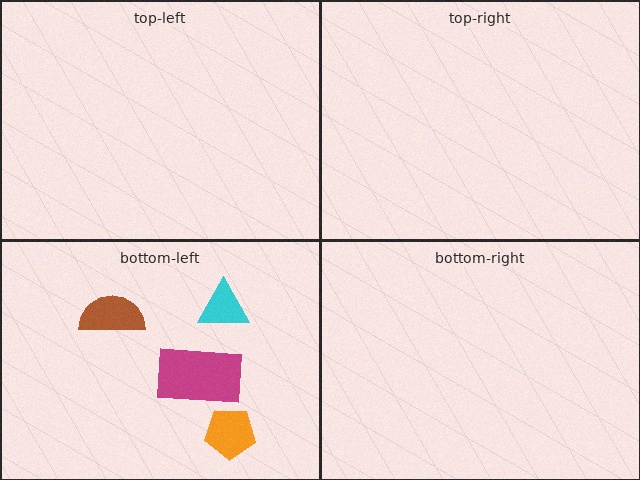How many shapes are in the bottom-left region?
4.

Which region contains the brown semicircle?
The bottom-left region.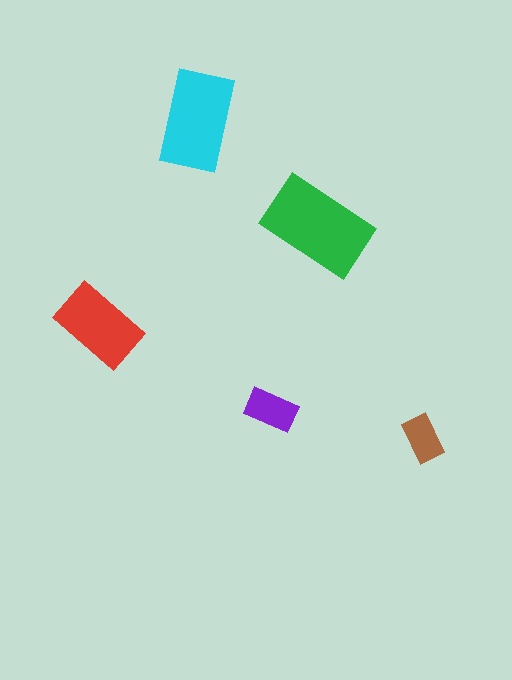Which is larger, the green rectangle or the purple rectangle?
The green one.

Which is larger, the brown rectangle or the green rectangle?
The green one.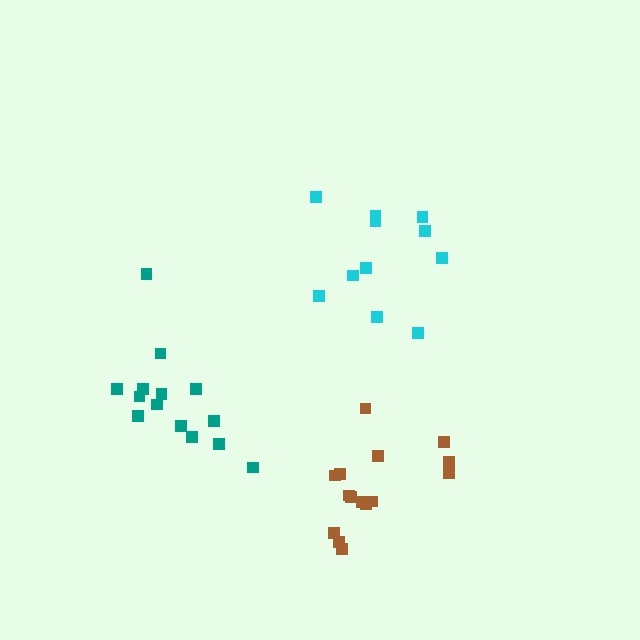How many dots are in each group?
Group 1: 11 dots, Group 2: 14 dots, Group 3: 15 dots (40 total).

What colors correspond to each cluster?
The clusters are colored: cyan, teal, brown.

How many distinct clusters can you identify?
There are 3 distinct clusters.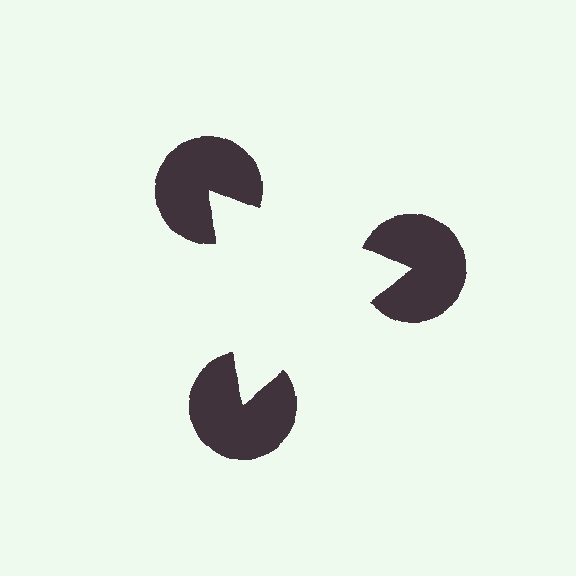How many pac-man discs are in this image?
There are 3 — one at each vertex of the illusory triangle.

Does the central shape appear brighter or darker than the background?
It typically appears slightly brighter than the background, even though no actual brightness change is drawn.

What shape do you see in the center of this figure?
An illusory triangle — its edges are inferred from the aligned wedge cuts in the pac-man discs, not physically drawn.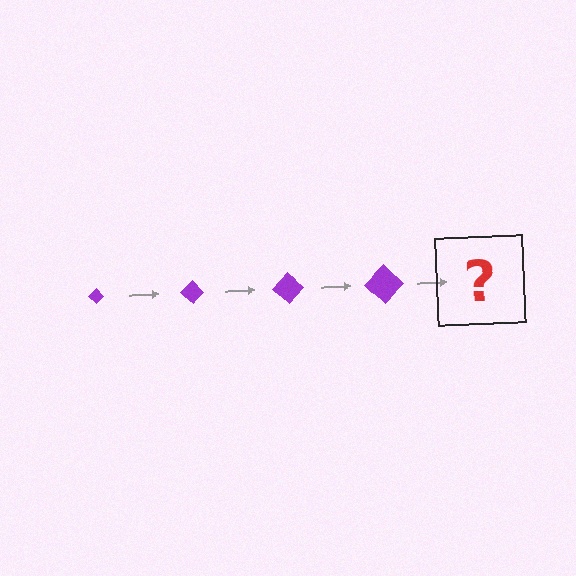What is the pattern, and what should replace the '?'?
The pattern is that the diamond gets progressively larger each step. The '?' should be a purple diamond, larger than the previous one.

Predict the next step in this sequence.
The next step is a purple diamond, larger than the previous one.